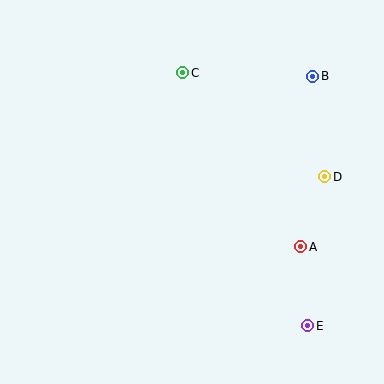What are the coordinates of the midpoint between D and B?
The midpoint between D and B is at (319, 127).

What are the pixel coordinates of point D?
Point D is at (325, 177).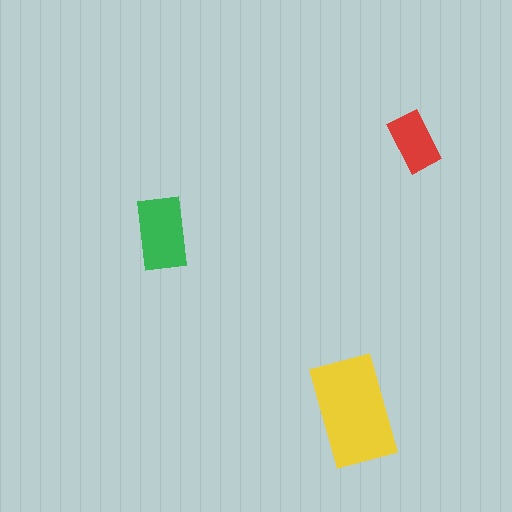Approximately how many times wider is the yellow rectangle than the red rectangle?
About 2 times wider.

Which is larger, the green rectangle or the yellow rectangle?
The yellow one.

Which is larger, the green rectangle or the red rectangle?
The green one.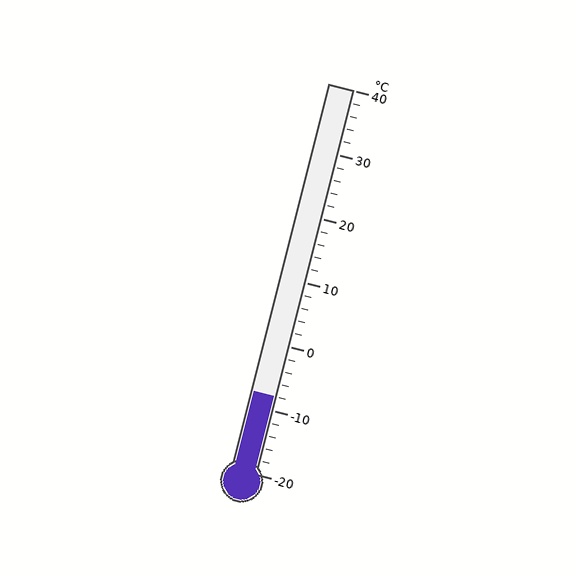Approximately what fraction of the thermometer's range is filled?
The thermometer is filled to approximately 20% of its range.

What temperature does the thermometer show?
The thermometer shows approximately -8°C.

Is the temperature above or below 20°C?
The temperature is below 20°C.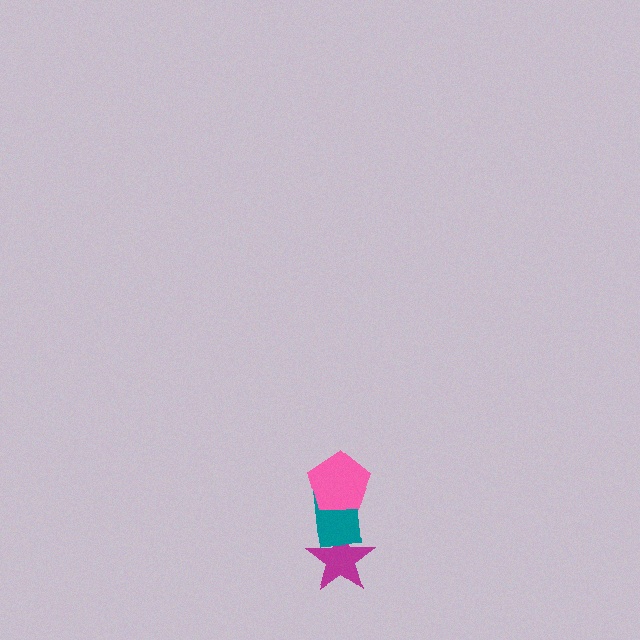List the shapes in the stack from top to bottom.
From top to bottom: the pink pentagon, the teal rectangle, the magenta star.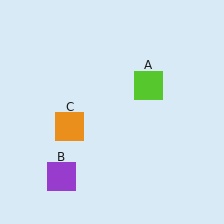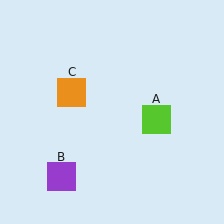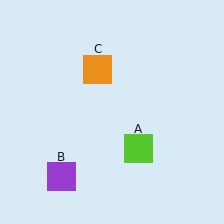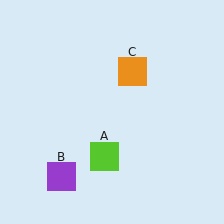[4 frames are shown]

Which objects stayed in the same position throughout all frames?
Purple square (object B) remained stationary.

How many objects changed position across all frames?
2 objects changed position: lime square (object A), orange square (object C).